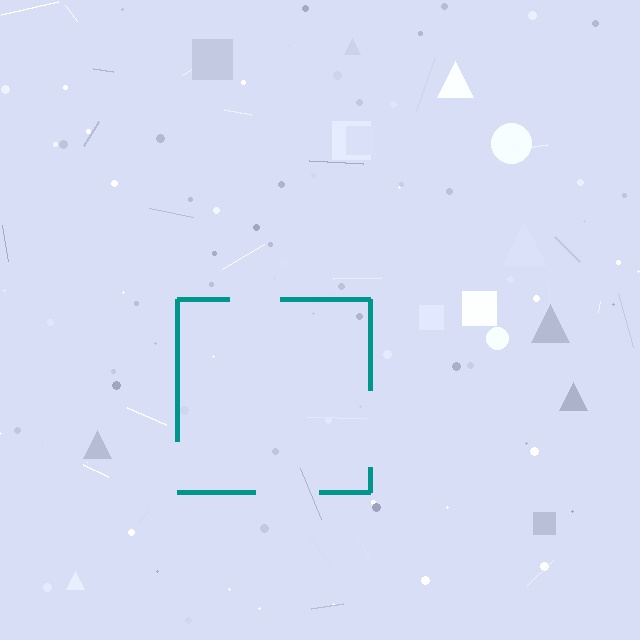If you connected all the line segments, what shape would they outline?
They would outline a square.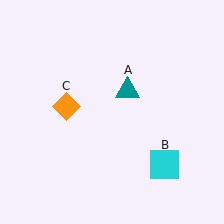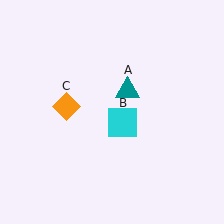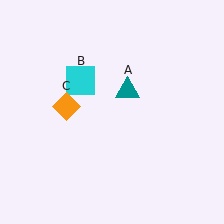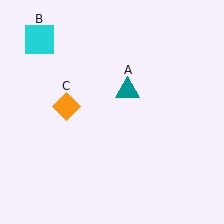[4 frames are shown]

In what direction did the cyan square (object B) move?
The cyan square (object B) moved up and to the left.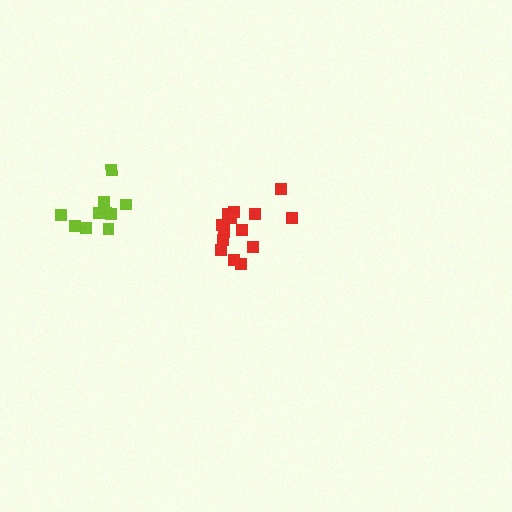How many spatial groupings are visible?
There are 2 spatial groupings.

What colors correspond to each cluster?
The clusters are colored: red, lime.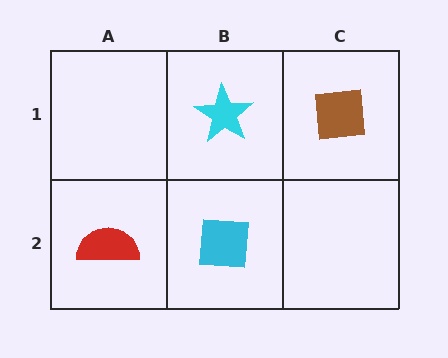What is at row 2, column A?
A red semicircle.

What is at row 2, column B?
A cyan square.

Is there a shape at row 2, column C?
No, that cell is empty.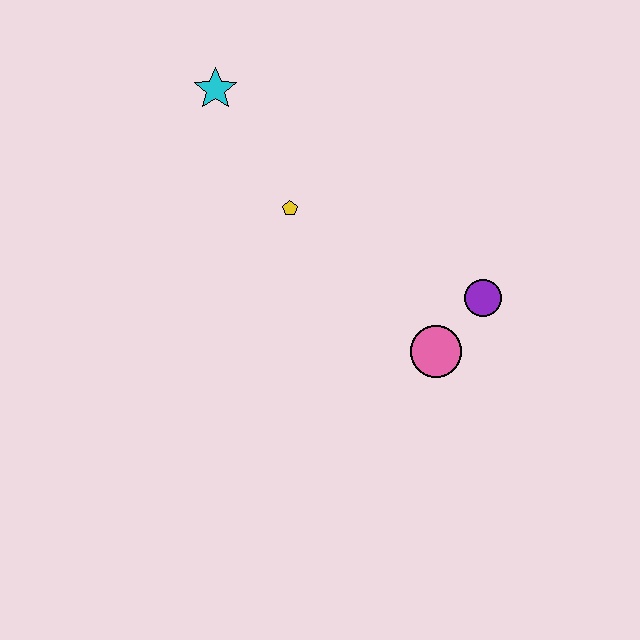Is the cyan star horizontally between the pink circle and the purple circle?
No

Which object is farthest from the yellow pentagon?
The purple circle is farthest from the yellow pentagon.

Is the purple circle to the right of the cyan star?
Yes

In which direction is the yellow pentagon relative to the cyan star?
The yellow pentagon is below the cyan star.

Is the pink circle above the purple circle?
No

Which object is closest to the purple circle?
The pink circle is closest to the purple circle.